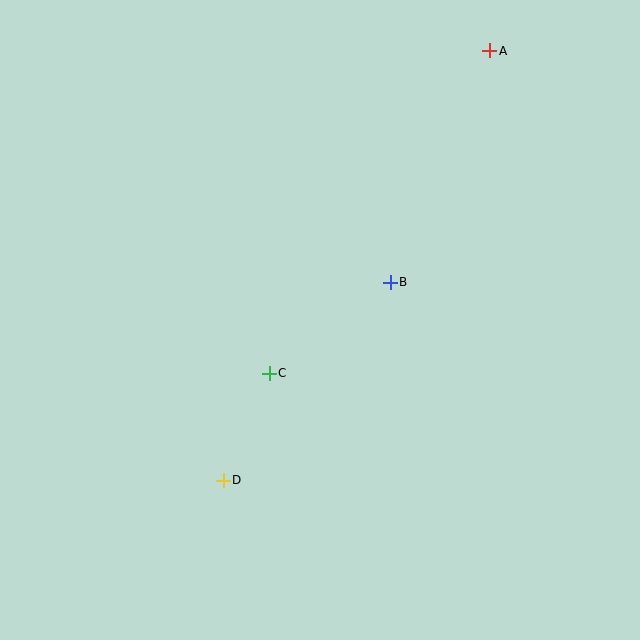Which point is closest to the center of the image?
Point C at (269, 373) is closest to the center.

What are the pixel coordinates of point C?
Point C is at (269, 373).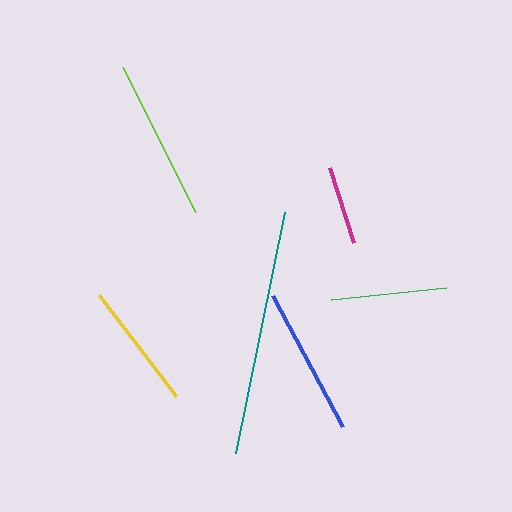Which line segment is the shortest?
The magenta line is the shortest at approximately 79 pixels.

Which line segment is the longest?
The teal line is the longest at approximately 246 pixels.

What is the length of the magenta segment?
The magenta segment is approximately 79 pixels long.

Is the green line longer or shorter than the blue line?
The blue line is longer than the green line.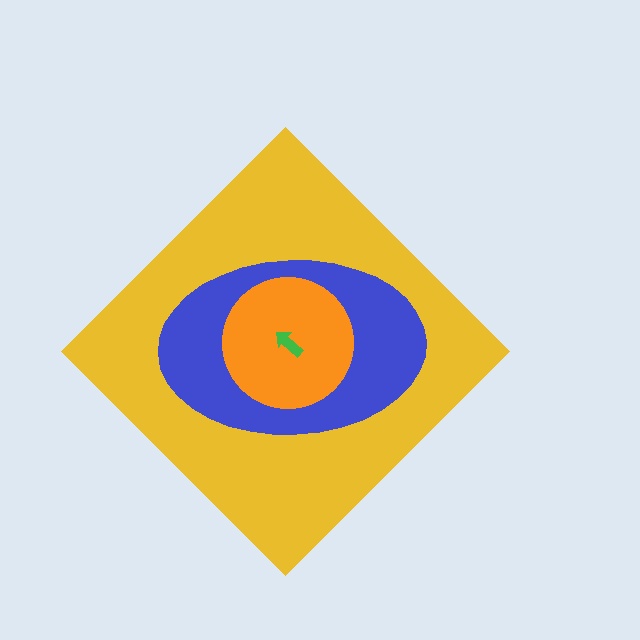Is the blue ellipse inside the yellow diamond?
Yes.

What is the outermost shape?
The yellow diamond.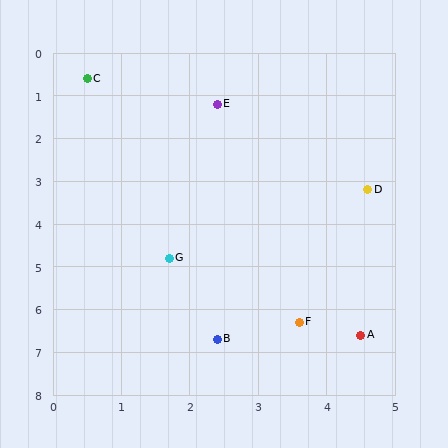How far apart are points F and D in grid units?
Points F and D are about 3.3 grid units apart.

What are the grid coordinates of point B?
Point B is at approximately (2.4, 6.7).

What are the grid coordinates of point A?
Point A is at approximately (4.5, 6.6).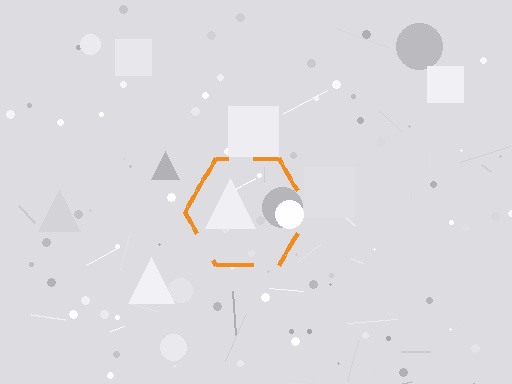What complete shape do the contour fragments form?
The contour fragments form a hexagon.